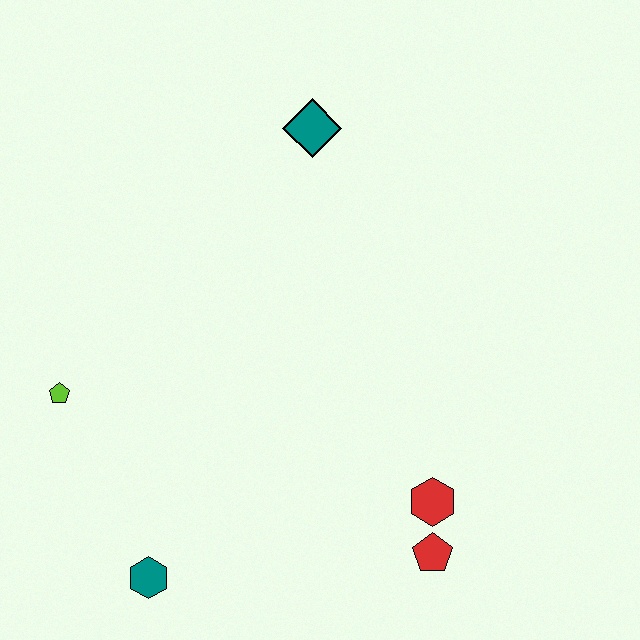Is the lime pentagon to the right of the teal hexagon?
No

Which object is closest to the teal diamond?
The lime pentagon is closest to the teal diamond.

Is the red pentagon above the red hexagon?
No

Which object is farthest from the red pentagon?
The teal diamond is farthest from the red pentagon.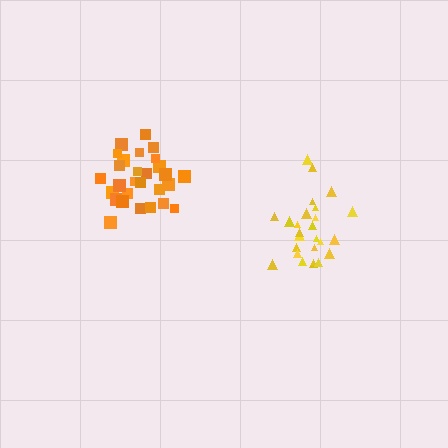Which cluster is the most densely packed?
Orange.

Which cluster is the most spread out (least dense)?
Yellow.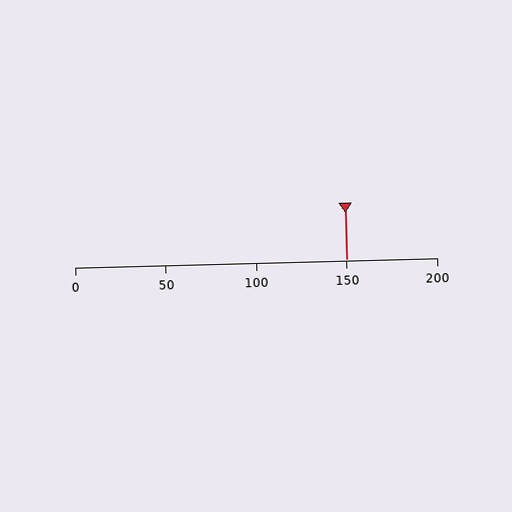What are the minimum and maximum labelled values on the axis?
The axis runs from 0 to 200.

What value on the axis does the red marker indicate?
The marker indicates approximately 150.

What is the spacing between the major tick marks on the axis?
The major ticks are spaced 50 apart.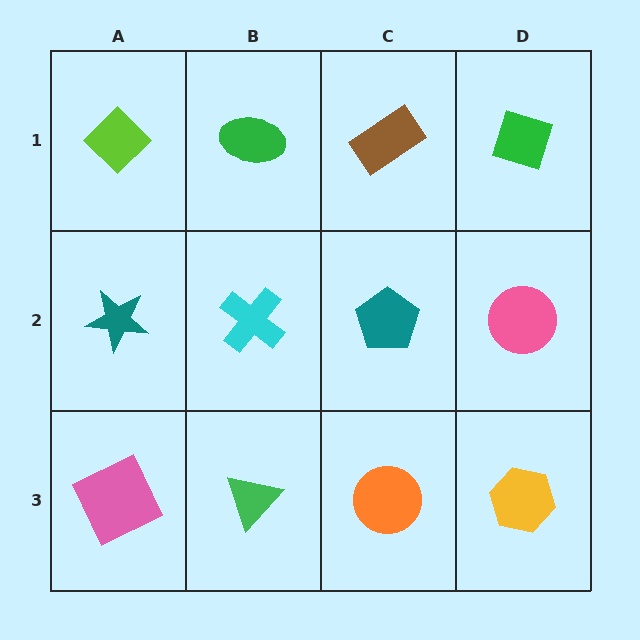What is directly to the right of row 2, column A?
A cyan cross.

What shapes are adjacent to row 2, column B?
A green ellipse (row 1, column B), a green triangle (row 3, column B), a teal star (row 2, column A), a teal pentagon (row 2, column C).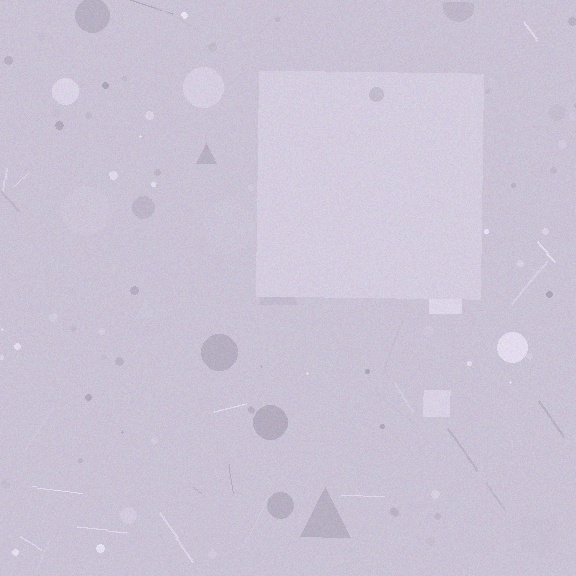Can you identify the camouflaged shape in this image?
The camouflaged shape is a square.